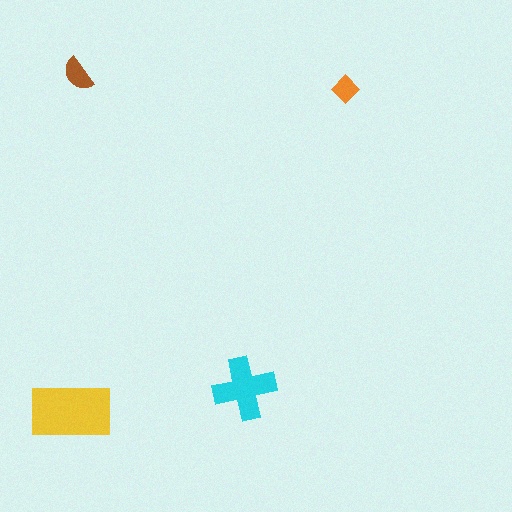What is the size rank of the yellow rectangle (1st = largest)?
1st.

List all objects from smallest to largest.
The orange diamond, the brown semicircle, the cyan cross, the yellow rectangle.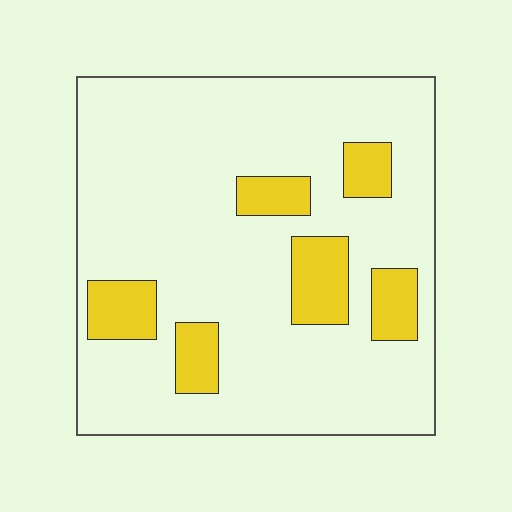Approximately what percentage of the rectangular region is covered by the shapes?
Approximately 15%.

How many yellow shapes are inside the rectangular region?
6.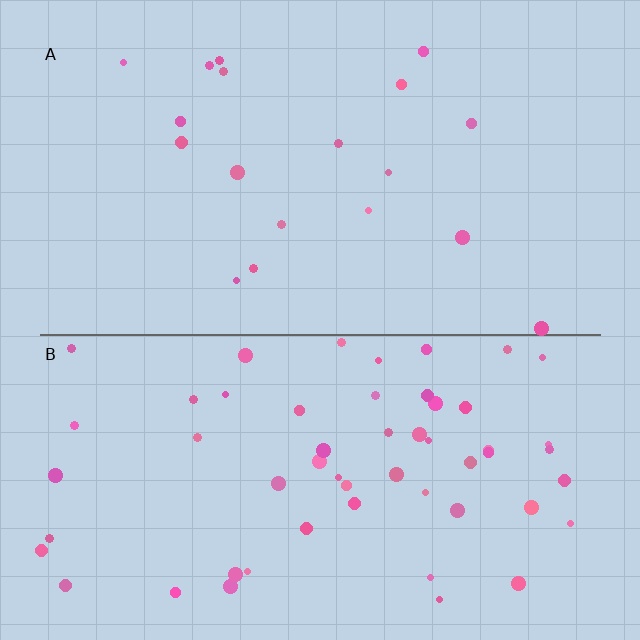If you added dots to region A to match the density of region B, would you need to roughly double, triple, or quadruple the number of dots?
Approximately triple.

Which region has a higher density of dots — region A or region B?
B (the bottom).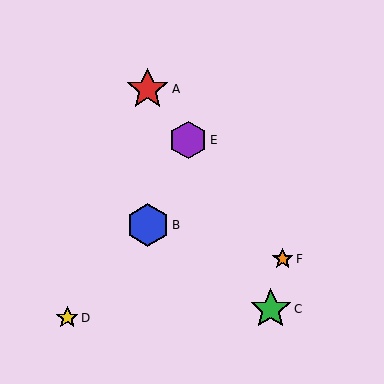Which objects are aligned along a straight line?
Objects A, E, F are aligned along a straight line.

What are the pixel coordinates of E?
Object E is at (188, 140).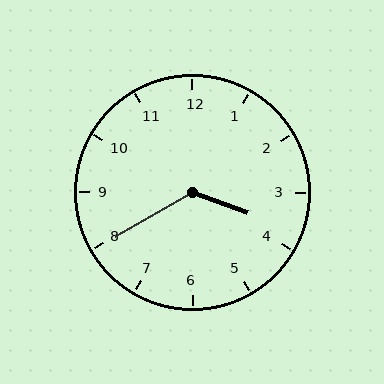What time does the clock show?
3:40.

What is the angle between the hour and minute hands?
Approximately 130 degrees.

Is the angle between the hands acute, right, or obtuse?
It is obtuse.